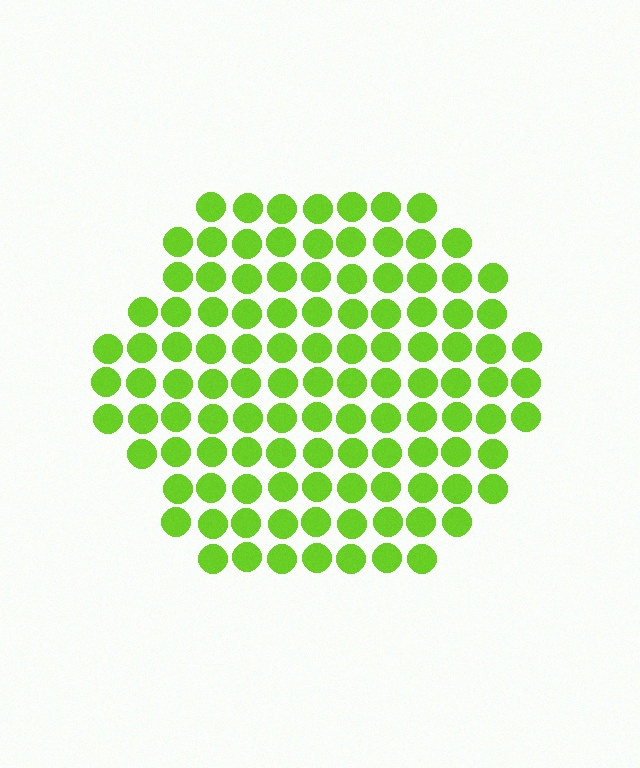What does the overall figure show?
The overall figure shows a hexagon.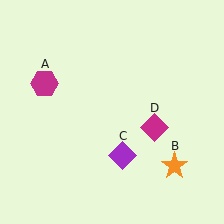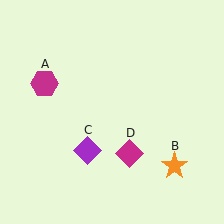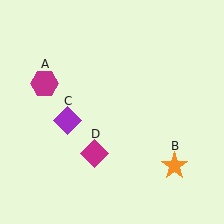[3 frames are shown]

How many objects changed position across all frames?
2 objects changed position: purple diamond (object C), magenta diamond (object D).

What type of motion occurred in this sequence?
The purple diamond (object C), magenta diamond (object D) rotated clockwise around the center of the scene.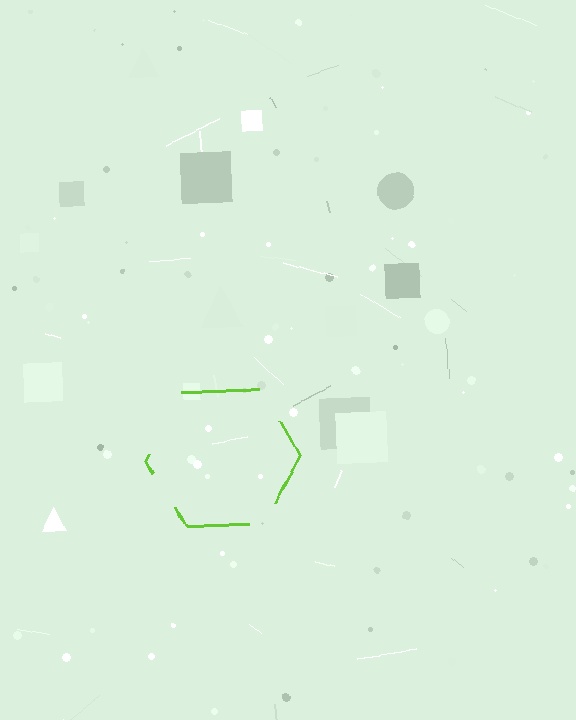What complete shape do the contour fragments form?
The contour fragments form a hexagon.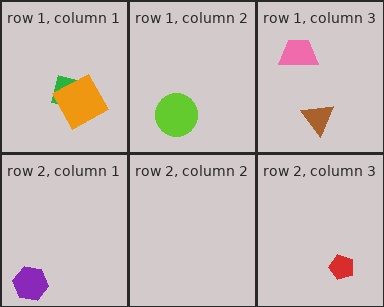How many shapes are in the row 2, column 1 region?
1.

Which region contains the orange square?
The row 1, column 1 region.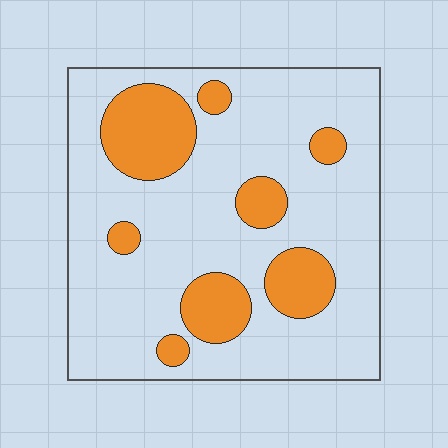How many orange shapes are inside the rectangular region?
8.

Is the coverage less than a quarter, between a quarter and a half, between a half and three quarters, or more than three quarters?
Less than a quarter.